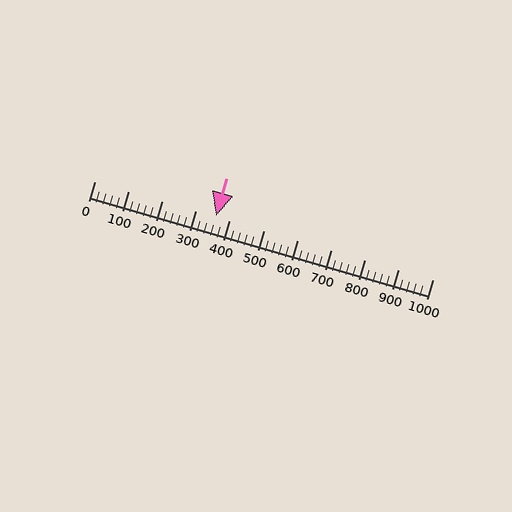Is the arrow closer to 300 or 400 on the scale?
The arrow is closer to 400.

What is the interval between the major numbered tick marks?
The major tick marks are spaced 100 units apart.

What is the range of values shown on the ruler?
The ruler shows values from 0 to 1000.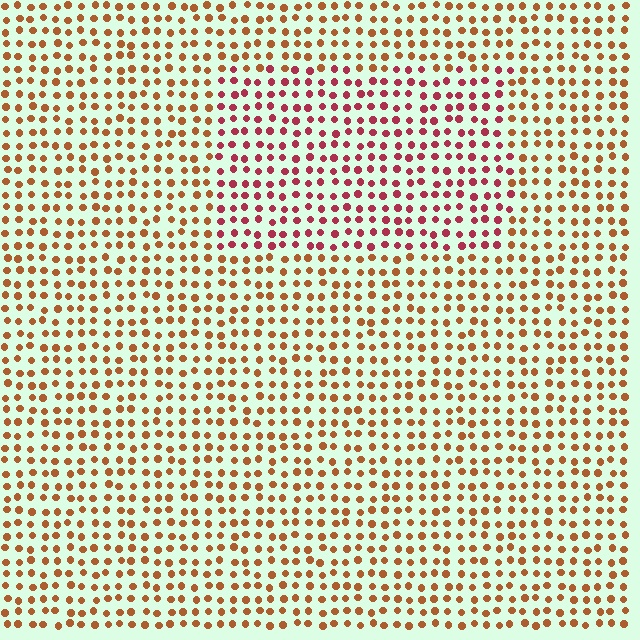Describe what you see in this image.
The image is filled with small brown elements in a uniform arrangement. A rectangle-shaped region is visible where the elements are tinted to a slightly different hue, forming a subtle color boundary.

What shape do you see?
I see a rectangle.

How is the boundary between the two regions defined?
The boundary is defined purely by a slight shift in hue (about 38 degrees). Spacing, size, and orientation are identical on both sides.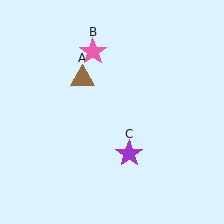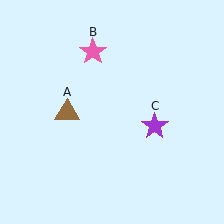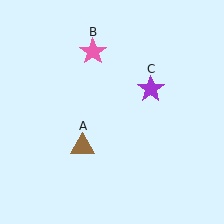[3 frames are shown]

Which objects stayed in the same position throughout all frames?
Pink star (object B) remained stationary.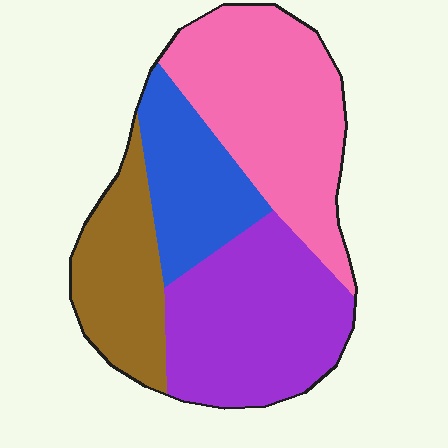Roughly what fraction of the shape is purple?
Purple takes up about one third (1/3) of the shape.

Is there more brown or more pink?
Pink.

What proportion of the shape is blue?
Blue covers around 15% of the shape.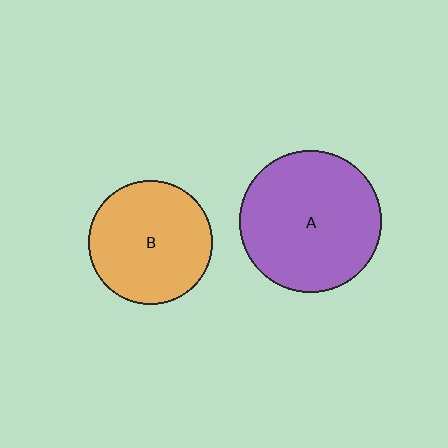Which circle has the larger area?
Circle A (purple).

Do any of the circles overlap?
No, none of the circles overlap.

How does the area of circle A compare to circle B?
Approximately 1.3 times.